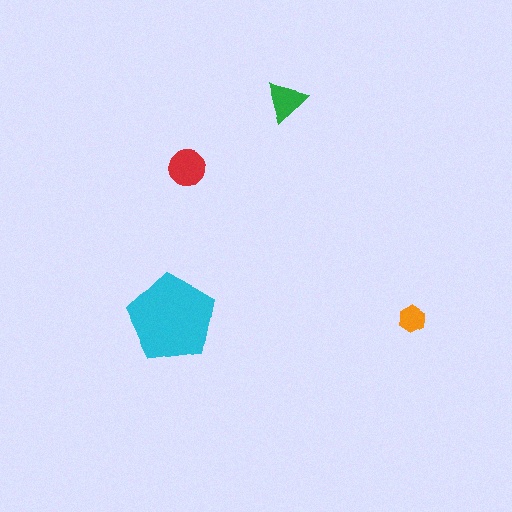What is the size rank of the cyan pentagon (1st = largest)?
1st.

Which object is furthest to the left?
The cyan pentagon is leftmost.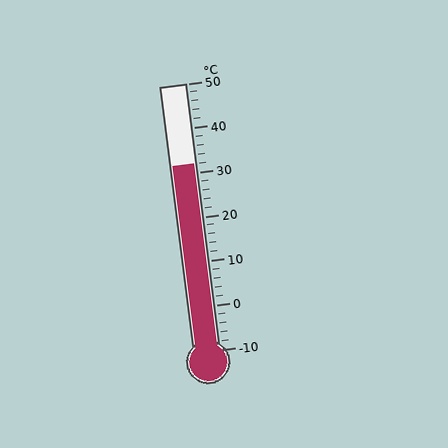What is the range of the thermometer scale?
The thermometer scale ranges from -10°C to 50°C.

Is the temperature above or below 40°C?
The temperature is below 40°C.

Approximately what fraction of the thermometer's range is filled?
The thermometer is filled to approximately 70% of its range.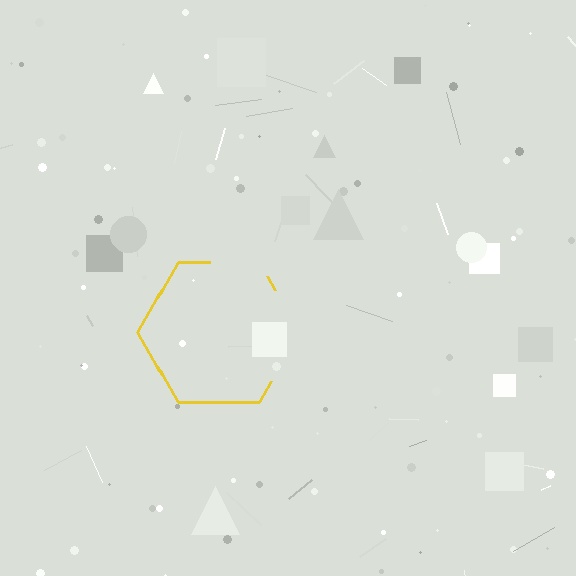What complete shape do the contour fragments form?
The contour fragments form a hexagon.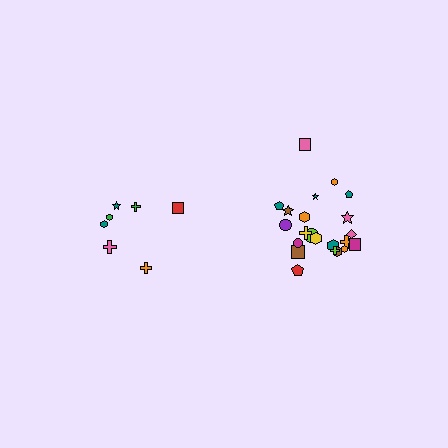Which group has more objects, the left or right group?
The right group.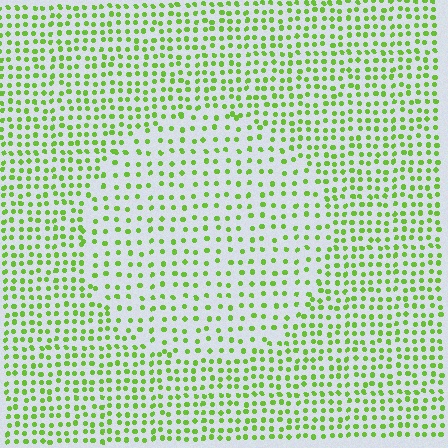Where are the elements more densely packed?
The elements are more densely packed outside the circle boundary.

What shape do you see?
I see a circle.